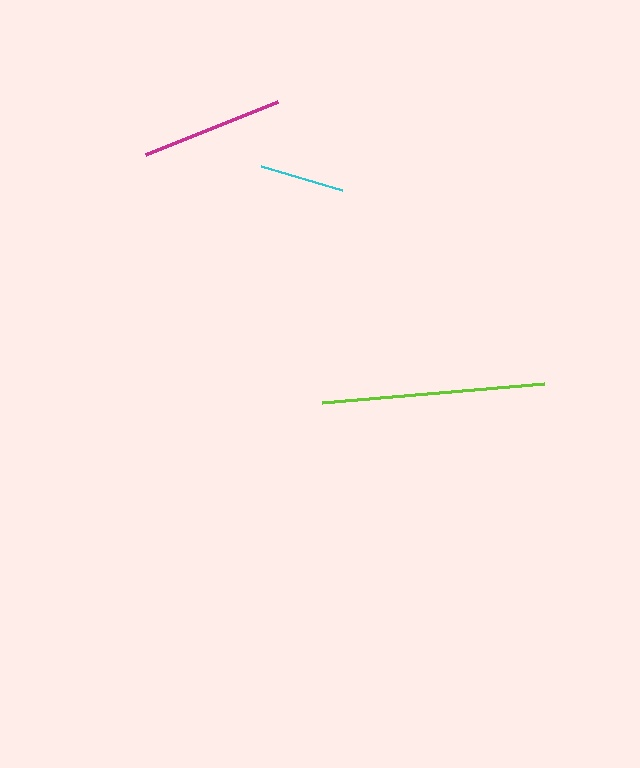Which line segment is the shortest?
The cyan line is the shortest at approximately 84 pixels.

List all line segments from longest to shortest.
From longest to shortest: lime, magenta, cyan.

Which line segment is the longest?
The lime line is the longest at approximately 223 pixels.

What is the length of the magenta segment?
The magenta segment is approximately 142 pixels long.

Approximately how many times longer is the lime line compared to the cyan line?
The lime line is approximately 2.6 times the length of the cyan line.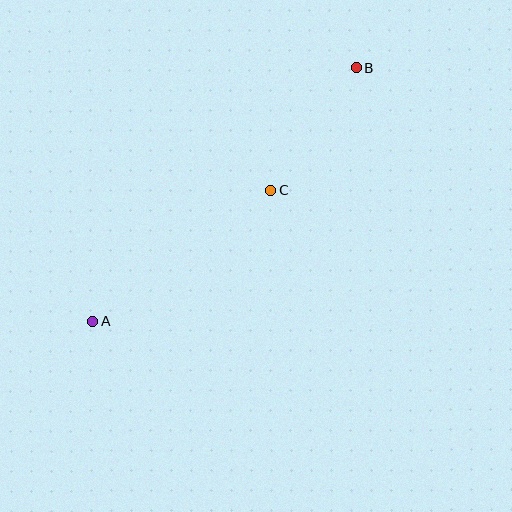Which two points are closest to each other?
Points B and C are closest to each other.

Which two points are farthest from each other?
Points A and B are farthest from each other.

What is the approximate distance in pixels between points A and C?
The distance between A and C is approximately 221 pixels.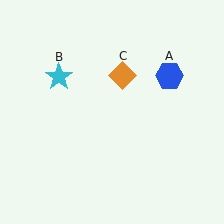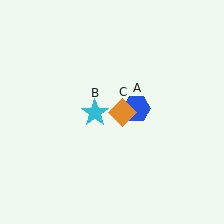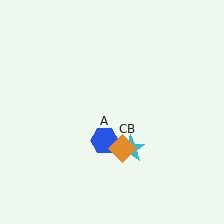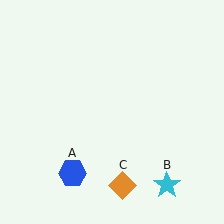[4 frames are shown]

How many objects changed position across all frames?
3 objects changed position: blue hexagon (object A), cyan star (object B), orange diamond (object C).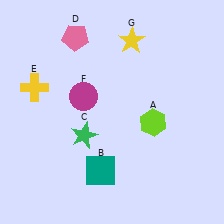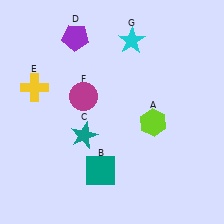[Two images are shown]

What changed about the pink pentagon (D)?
In Image 1, D is pink. In Image 2, it changed to purple.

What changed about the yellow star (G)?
In Image 1, G is yellow. In Image 2, it changed to cyan.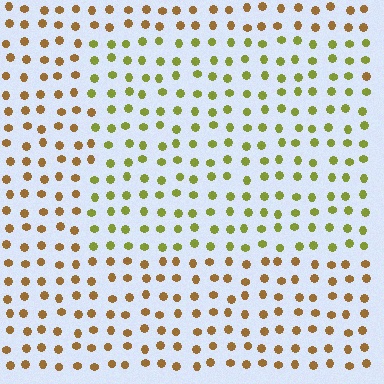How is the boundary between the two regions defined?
The boundary is defined purely by a slight shift in hue (about 40 degrees). Spacing, size, and orientation are identical on both sides.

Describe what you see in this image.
The image is filled with small brown elements in a uniform arrangement. A rectangle-shaped region is visible where the elements are tinted to a slightly different hue, forming a subtle color boundary.